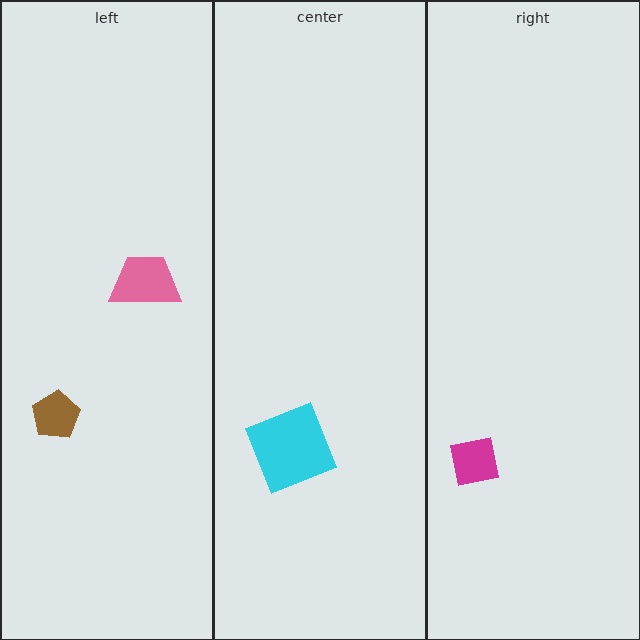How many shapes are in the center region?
1.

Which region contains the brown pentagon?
The left region.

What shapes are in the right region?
The magenta square.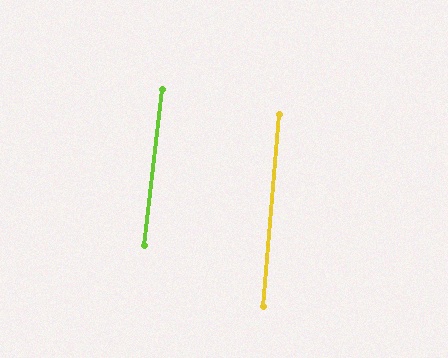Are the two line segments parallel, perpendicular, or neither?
Parallel — their directions differ by only 1.8°.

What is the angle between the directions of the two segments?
Approximately 2 degrees.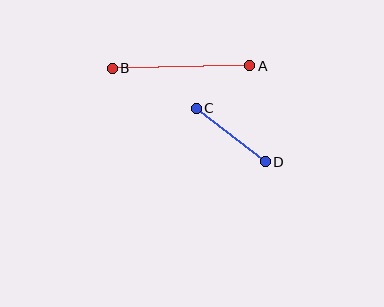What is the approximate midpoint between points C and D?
The midpoint is at approximately (231, 135) pixels.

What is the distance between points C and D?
The distance is approximately 87 pixels.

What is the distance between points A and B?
The distance is approximately 138 pixels.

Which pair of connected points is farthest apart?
Points A and B are farthest apart.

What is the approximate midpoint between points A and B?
The midpoint is at approximately (181, 67) pixels.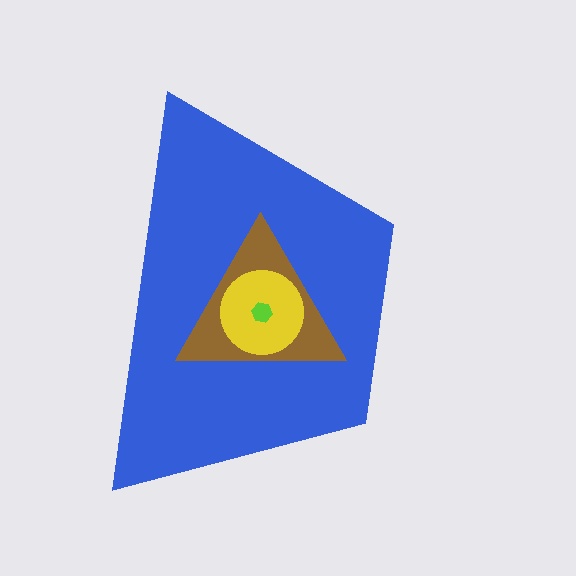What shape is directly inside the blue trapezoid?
The brown triangle.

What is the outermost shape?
The blue trapezoid.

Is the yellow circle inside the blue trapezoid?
Yes.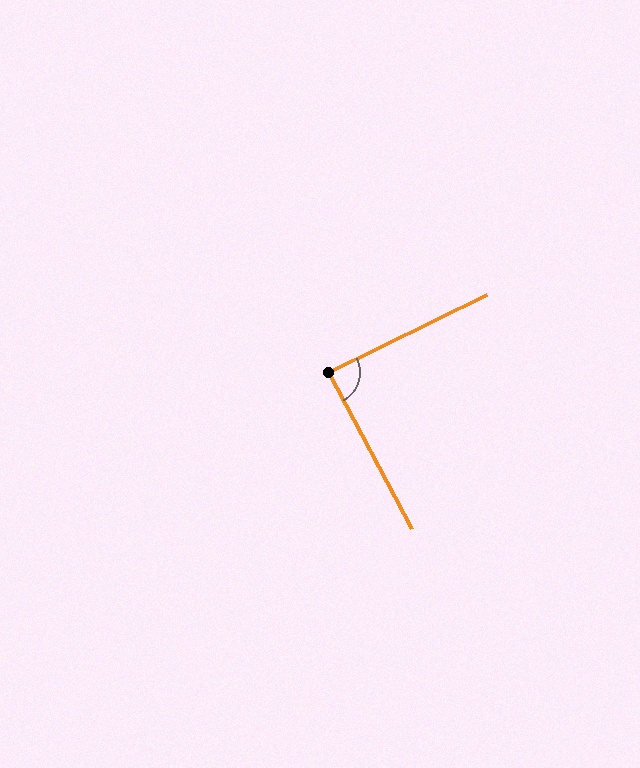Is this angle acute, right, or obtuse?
It is approximately a right angle.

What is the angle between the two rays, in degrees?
Approximately 88 degrees.